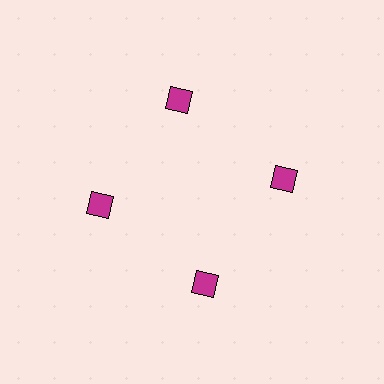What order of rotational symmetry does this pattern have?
This pattern has 4-fold rotational symmetry.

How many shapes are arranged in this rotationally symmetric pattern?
There are 4 shapes, arranged in 4 groups of 1.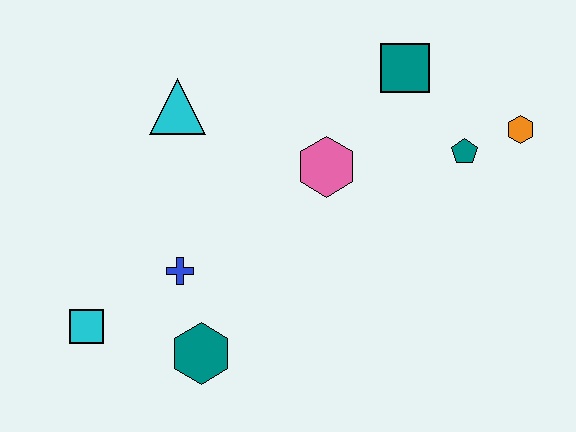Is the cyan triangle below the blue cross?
No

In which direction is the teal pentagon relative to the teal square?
The teal pentagon is below the teal square.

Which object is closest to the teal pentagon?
The orange hexagon is closest to the teal pentagon.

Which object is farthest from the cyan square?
The orange hexagon is farthest from the cyan square.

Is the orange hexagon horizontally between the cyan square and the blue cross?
No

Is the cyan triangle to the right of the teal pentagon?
No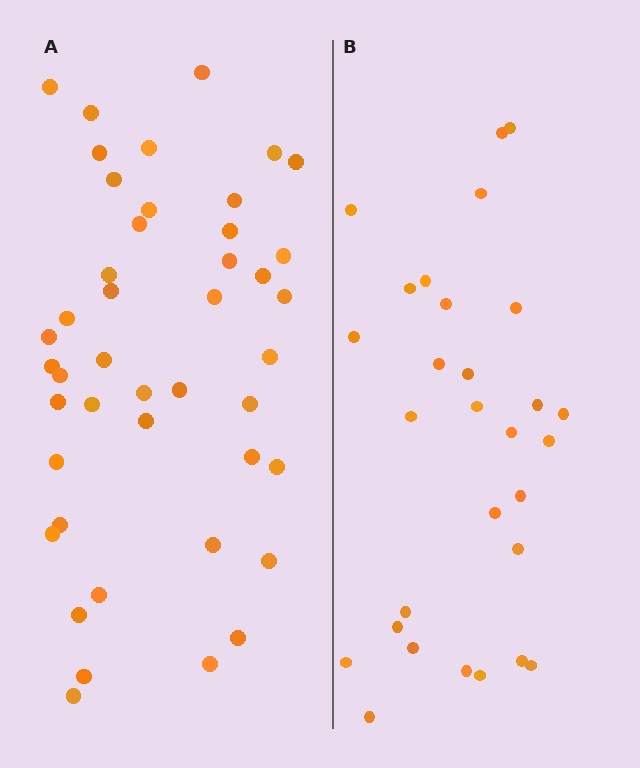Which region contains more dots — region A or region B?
Region A (the left region) has more dots.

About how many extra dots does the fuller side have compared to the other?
Region A has approximately 15 more dots than region B.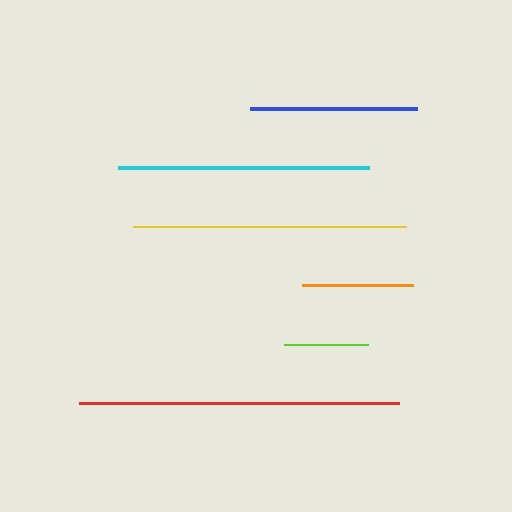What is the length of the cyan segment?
The cyan segment is approximately 251 pixels long.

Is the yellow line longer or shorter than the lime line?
The yellow line is longer than the lime line.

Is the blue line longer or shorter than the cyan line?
The cyan line is longer than the blue line.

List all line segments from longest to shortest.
From longest to shortest: red, yellow, cyan, blue, orange, lime.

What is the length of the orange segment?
The orange segment is approximately 111 pixels long.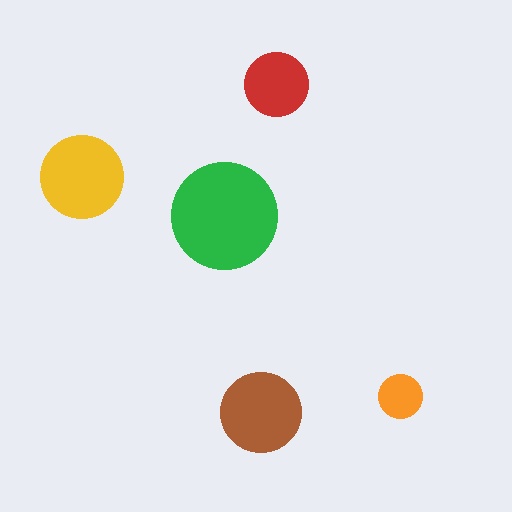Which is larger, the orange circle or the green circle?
The green one.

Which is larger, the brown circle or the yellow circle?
The yellow one.